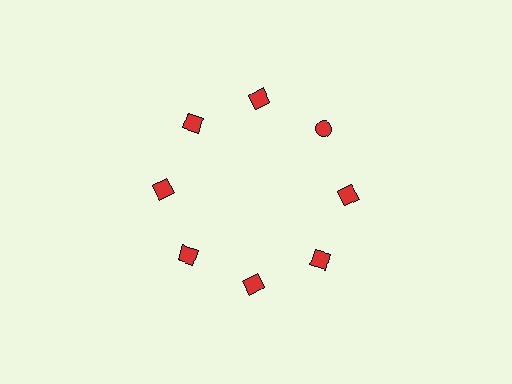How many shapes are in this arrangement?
There are 8 shapes arranged in a ring pattern.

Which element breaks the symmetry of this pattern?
The red circle at roughly the 2 o'clock position breaks the symmetry. All other shapes are red squares.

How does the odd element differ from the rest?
It has a different shape: circle instead of square.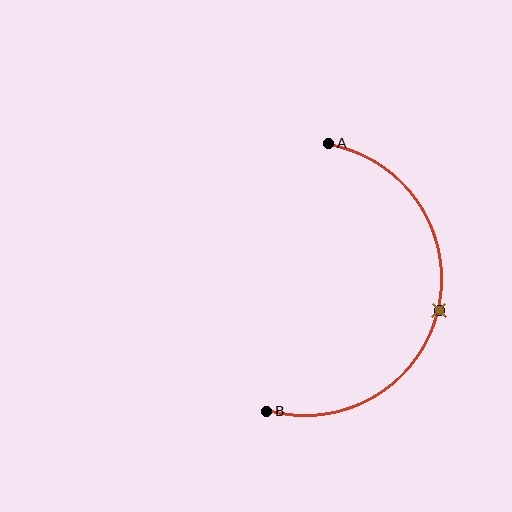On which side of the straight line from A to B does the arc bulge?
The arc bulges to the right of the straight line connecting A and B.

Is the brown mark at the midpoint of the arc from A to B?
Yes. The brown mark lies on the arc at equal arc-length from both A and B — it is the arc midpoint.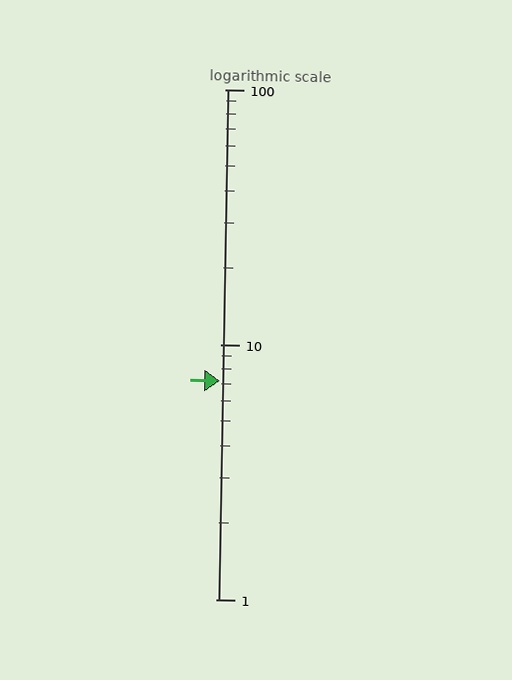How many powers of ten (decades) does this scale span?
The scale spans 2 decades, from 1 to 100.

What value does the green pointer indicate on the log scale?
The pointer indicates approximately 7.2.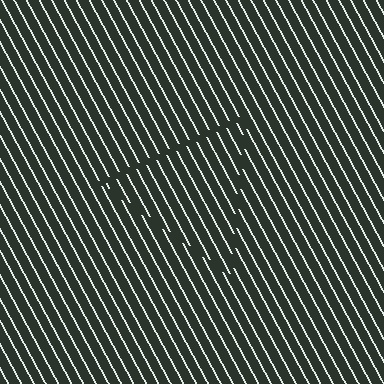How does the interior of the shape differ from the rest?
The interior of the shape contains the same grating, shifted by half a period — the contour is defined by the phase discontinuity where line-ends from the inner and outer gratings abut.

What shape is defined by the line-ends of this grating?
An illusory triangle. The interior of the shape contains the same grating, shifted by half a period — the contour is defined by the phase discontinuity where line-ends from the inner and outer gratings abut.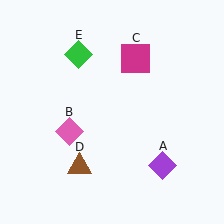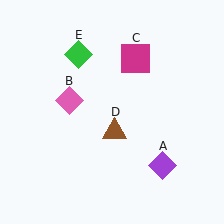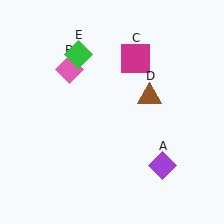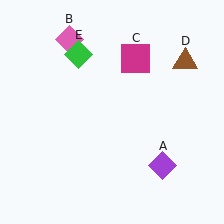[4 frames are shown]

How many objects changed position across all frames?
2 objects changed position: pink diamond (object B), brown triangle (object D).